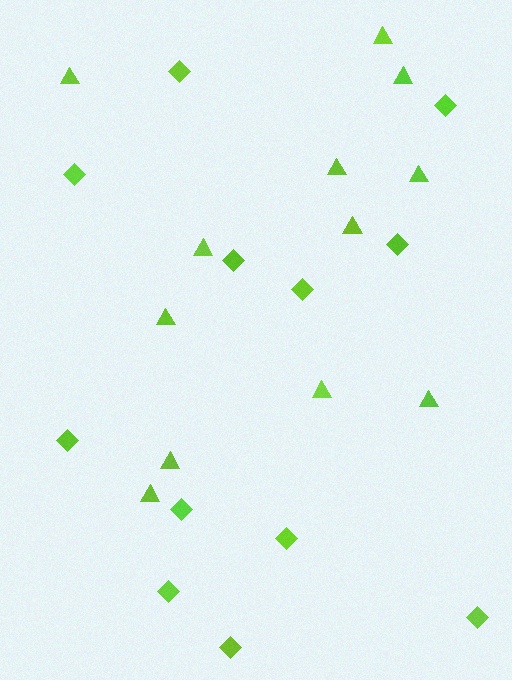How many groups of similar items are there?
There are 2 groups: one group of triangles (12) and one group of diamonds (12).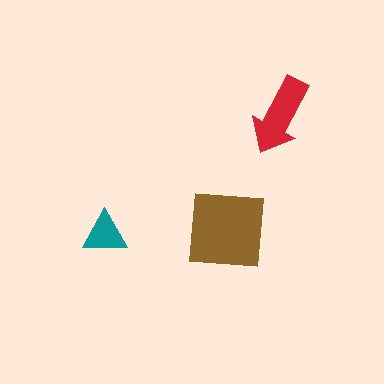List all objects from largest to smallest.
The brown square, the red arrow, the teal triangle.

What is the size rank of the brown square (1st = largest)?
1st.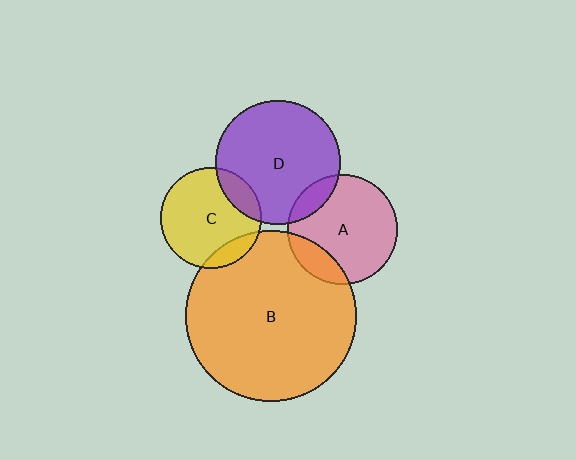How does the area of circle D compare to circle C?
Approximately 1.5 times.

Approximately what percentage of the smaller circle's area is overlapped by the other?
Approximately 15%.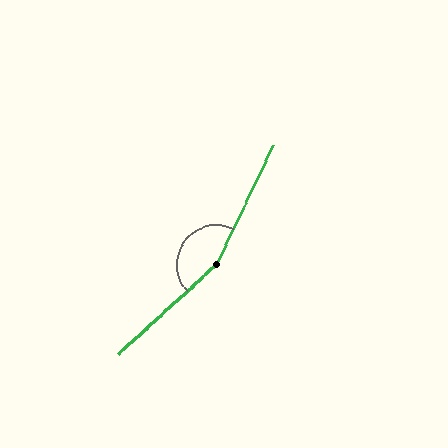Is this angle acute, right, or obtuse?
It is obtuse.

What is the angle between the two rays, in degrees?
Approximately 158 degrees.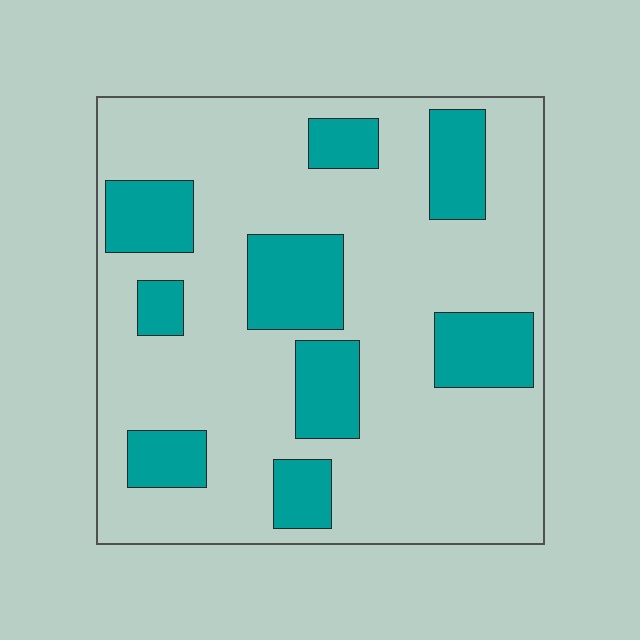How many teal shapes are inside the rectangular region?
9.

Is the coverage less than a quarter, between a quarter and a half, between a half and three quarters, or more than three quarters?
Between a quarter and a half.